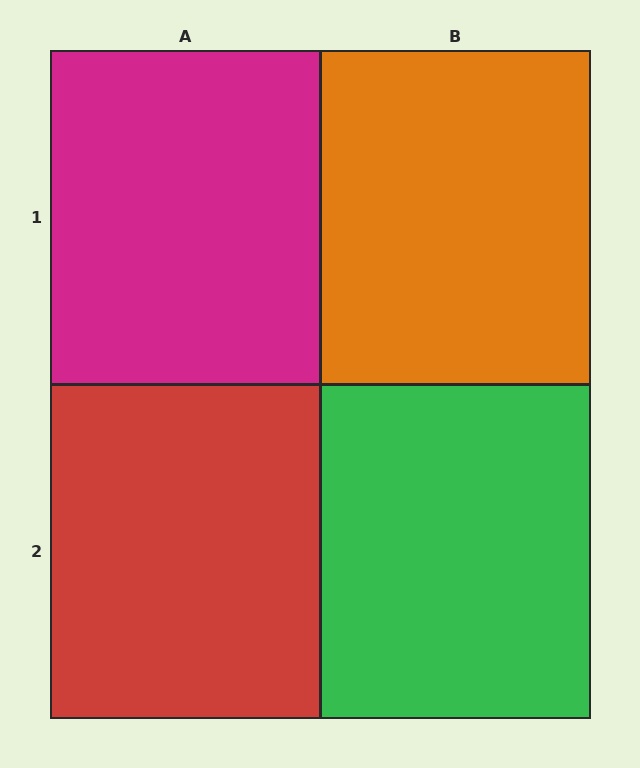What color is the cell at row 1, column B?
Orange.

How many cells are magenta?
1 cell is magenta.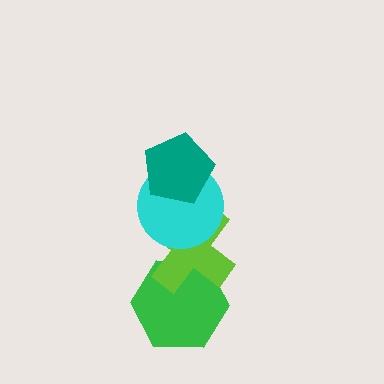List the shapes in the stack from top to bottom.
From top to bottom: the teal pentagon, the cyan circle, the lime cross, the green hexagon.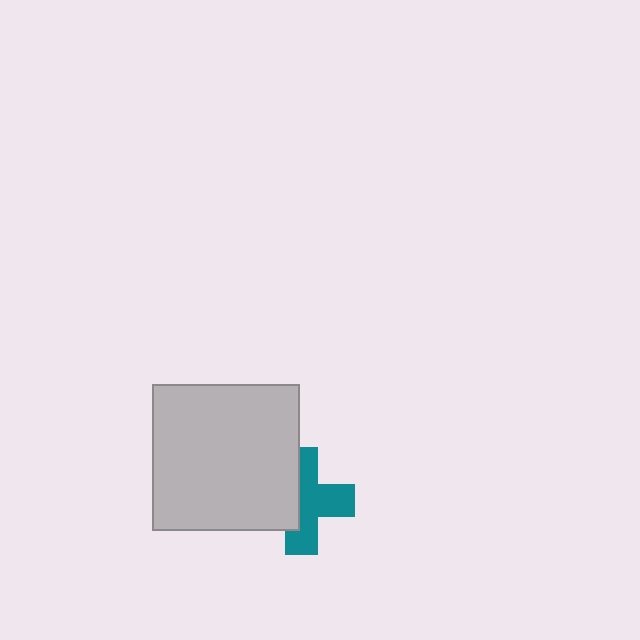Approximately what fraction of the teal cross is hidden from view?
Roughly 41% of the teal cross is hidden behind the light gray square.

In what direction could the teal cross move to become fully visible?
The teal cross could move right. That would shift it out from behind the light gray square entirely.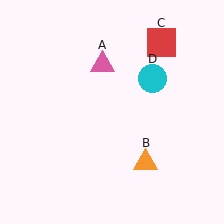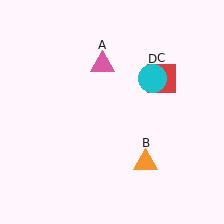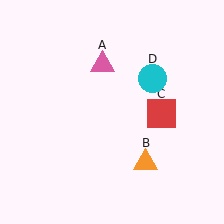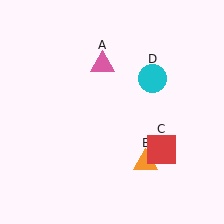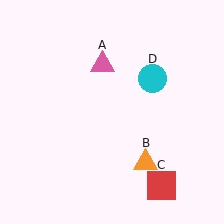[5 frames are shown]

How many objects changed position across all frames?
1 object changed position: red square (object C).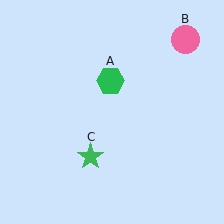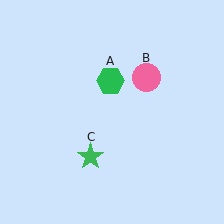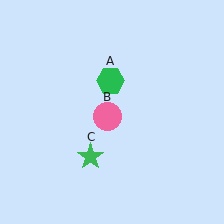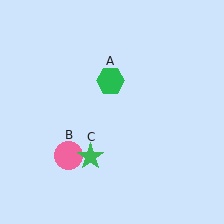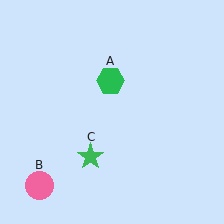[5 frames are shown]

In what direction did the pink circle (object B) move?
The pink circle (object B) moved down and to the left.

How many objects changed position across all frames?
1 object changed position: pink circle (object B).